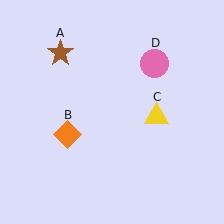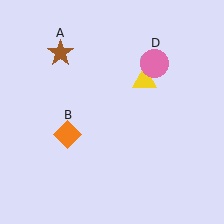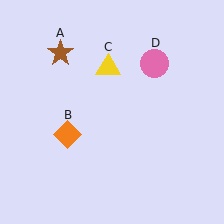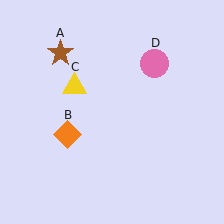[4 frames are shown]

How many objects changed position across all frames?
1 object changed position: yellow triangle (object C).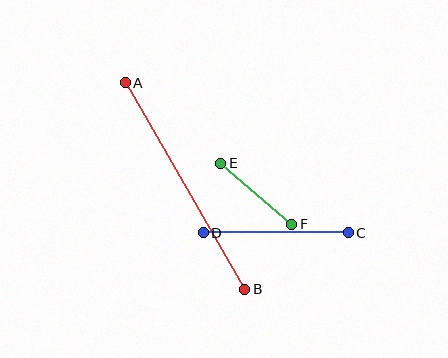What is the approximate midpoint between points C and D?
The midpoint is at approximately (276, 233) pixels.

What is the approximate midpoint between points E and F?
The midpoint is at approximately (256, 194) pixels.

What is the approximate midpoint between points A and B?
The midpoint is at approximately (185, 186) pixels.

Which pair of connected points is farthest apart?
Points A and B are farthest apart.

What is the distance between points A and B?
The distance is approximately 238 pixels.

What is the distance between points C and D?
The distance is approximately 145 pixels.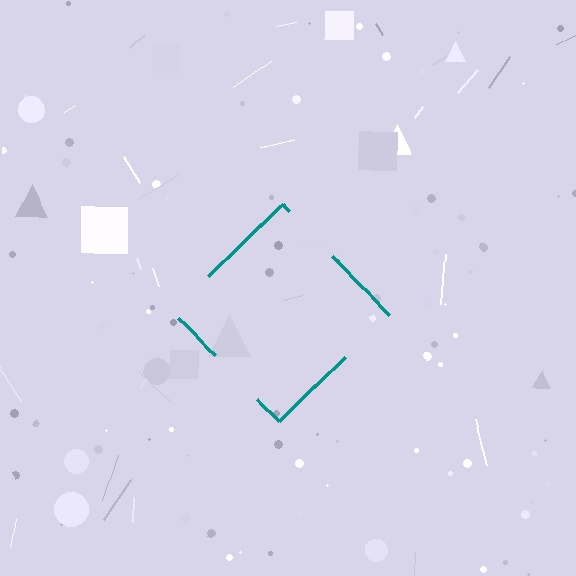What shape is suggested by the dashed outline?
The dashed outline suggests a diamond.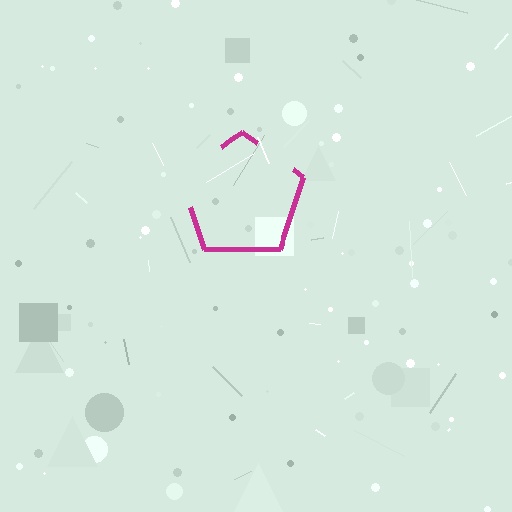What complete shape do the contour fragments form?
The contour fragments form a pentagon.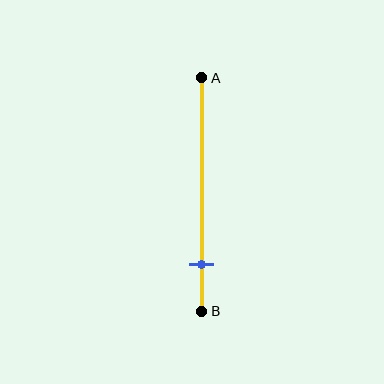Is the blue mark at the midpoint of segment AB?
No, the mark is at about 80% from A, not at the 50% midpoint.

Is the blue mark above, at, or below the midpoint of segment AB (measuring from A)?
The blue mark is below the midpoint of segment AB.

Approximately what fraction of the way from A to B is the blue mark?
The blue mark is approximately 80% of the way from A to B.